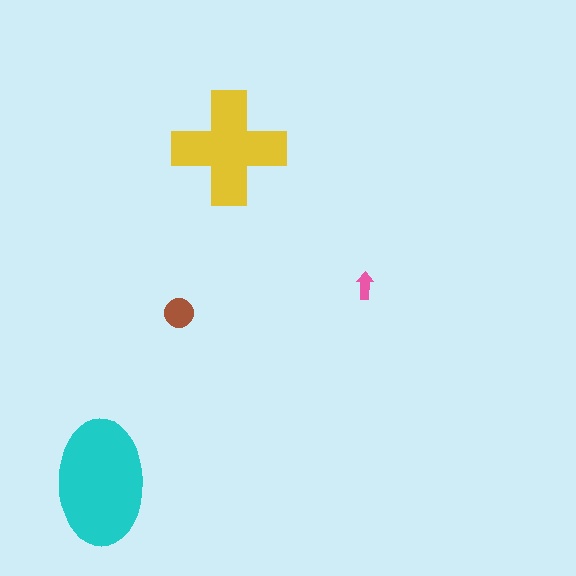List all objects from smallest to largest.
The pink arrow, the brown circle, the yellow cross, the cyan ellipse.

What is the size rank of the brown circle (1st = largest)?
3rd.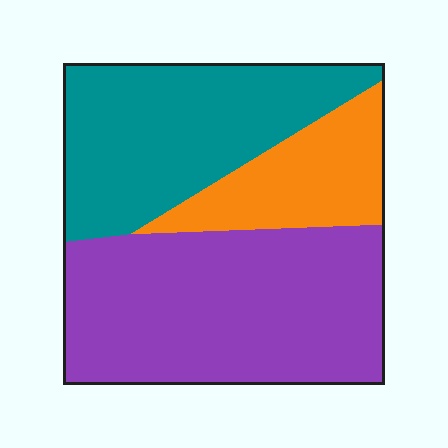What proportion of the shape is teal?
Teal takes up about one third (1/3) of the shape.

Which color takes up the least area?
Orange, at roughly 20%.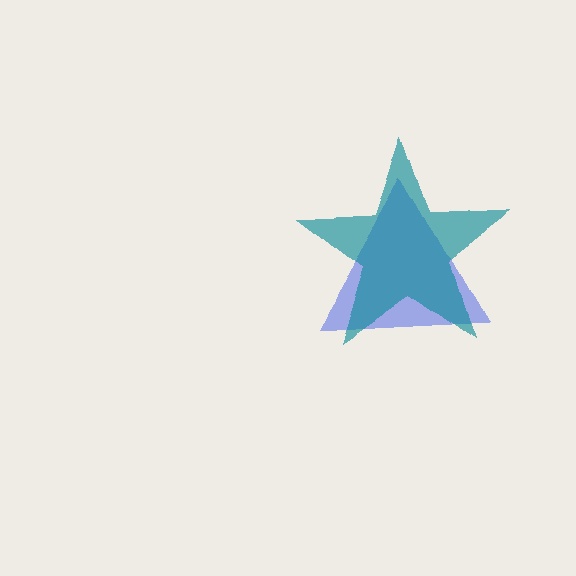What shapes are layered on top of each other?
The layered shapes are: a blue triangle, a teal star.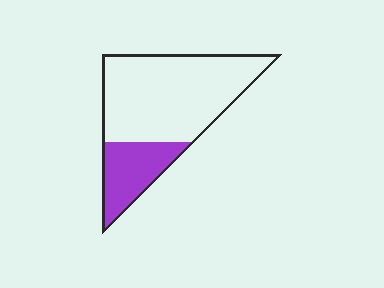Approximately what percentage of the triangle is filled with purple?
Approximately 25%.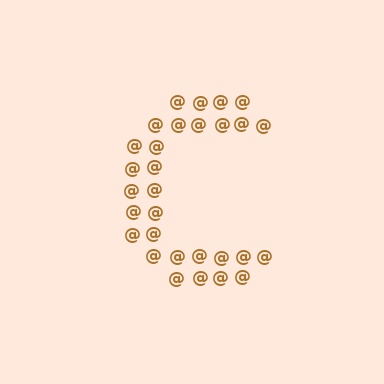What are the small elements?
The small elements are at signs.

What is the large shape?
The large shape is the letter C.